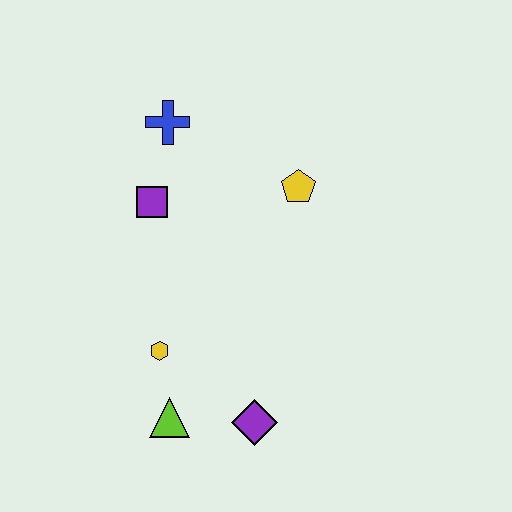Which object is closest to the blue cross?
The purple square is closest to the blue cross.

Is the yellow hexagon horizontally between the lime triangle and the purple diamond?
No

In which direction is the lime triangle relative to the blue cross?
The lime triangle is below the blue cross.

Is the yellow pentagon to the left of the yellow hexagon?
No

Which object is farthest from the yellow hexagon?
The blue cross is farthest from the yellow hexagon.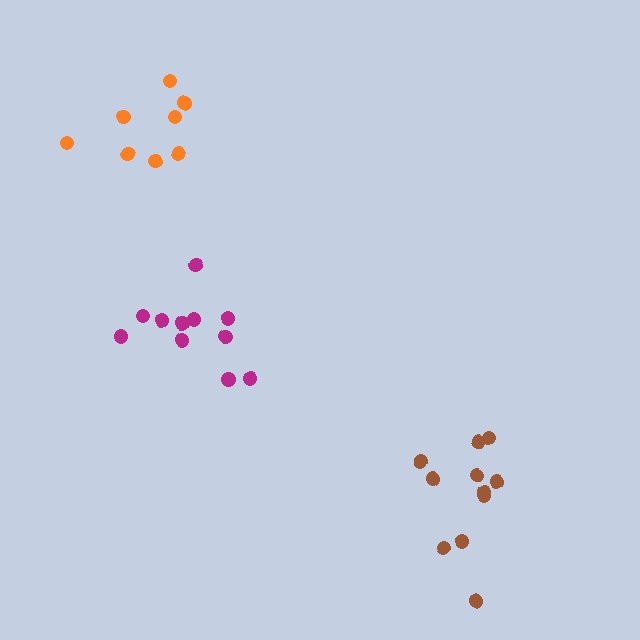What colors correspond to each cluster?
The clusters are colored: magenta, orange, brown.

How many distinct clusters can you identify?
There are 3 distinct clusters.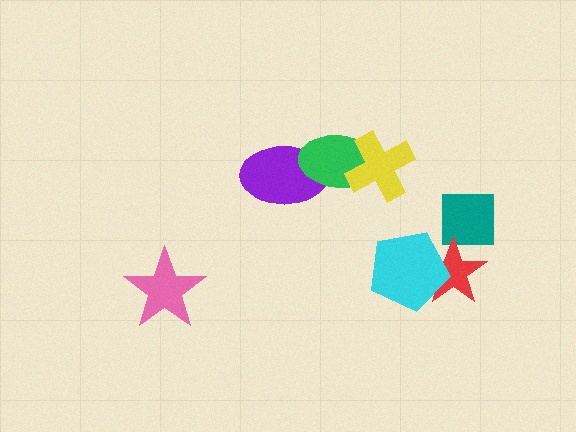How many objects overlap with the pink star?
0 objects overlap with the pink star.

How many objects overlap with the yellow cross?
1 object overlaps with the yellow cross.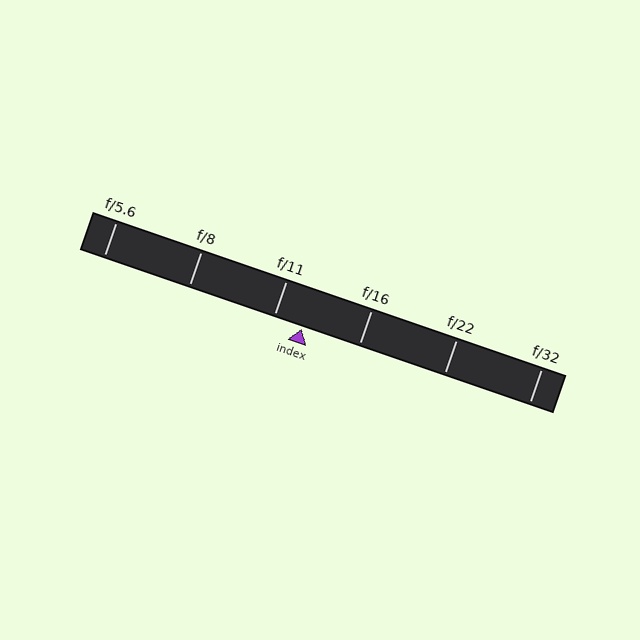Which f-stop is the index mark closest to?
The index mark is closest to f/11.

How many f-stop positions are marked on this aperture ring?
There are 6 f-stop positions marked.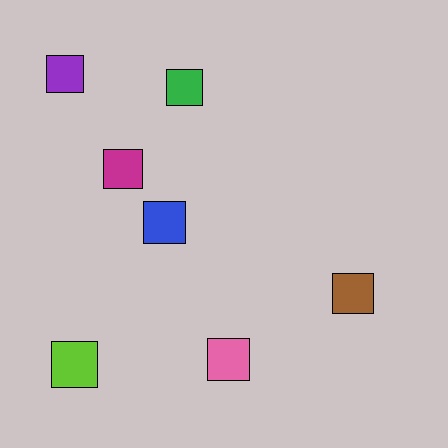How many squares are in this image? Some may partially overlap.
There are 7 squares.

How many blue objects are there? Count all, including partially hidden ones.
There is 1 blue object.